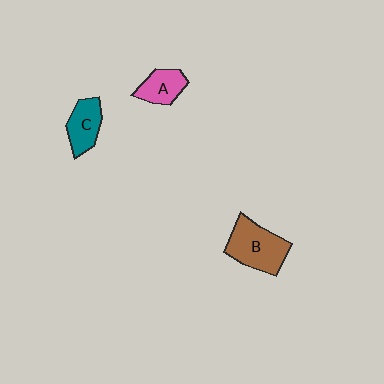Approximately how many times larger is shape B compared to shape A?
Approximately 1.8 times.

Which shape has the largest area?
Shape B (brown).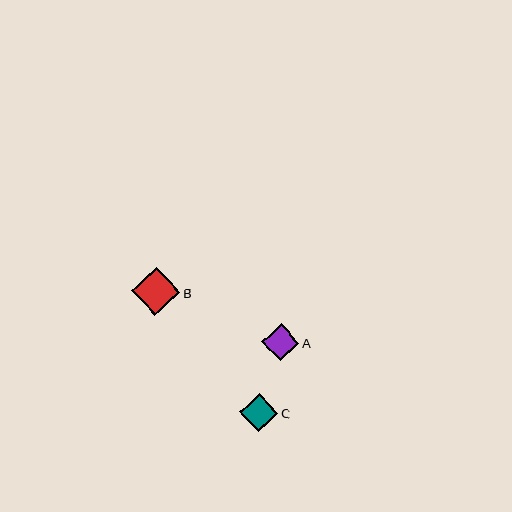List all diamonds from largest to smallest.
From largest to smallest: B, C, A.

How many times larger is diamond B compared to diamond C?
Diamond B is approximately 1.2 times the size of diamond C.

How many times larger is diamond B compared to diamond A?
Diamond B is approximately 1.3 times the size of diamond A.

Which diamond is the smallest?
Diamond A is the smallest with a size of approximately 37 pixels.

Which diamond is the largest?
Diamond B is the largest with a size of approximately 48 pixels.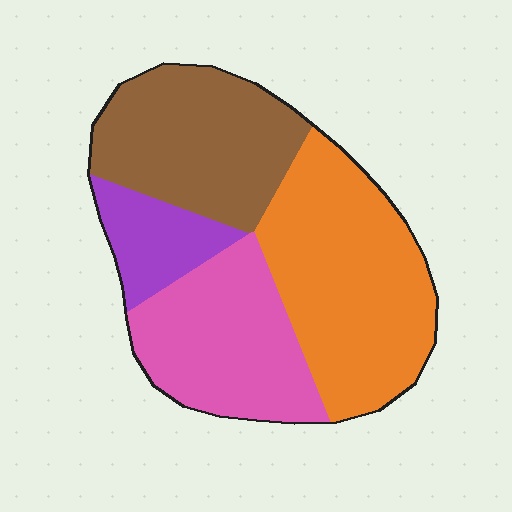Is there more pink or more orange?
Orange.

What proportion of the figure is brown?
Brown covers roughly 25% of the figure.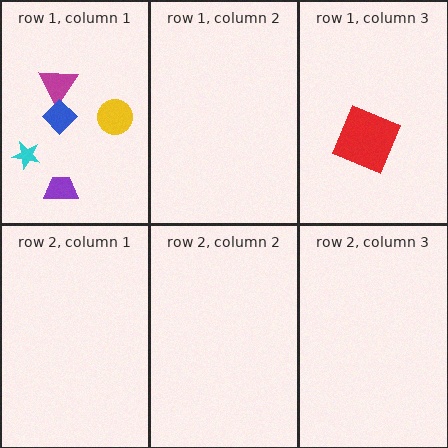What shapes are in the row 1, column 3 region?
The red square.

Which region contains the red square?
The row 1, column 3 region.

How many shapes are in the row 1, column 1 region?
5.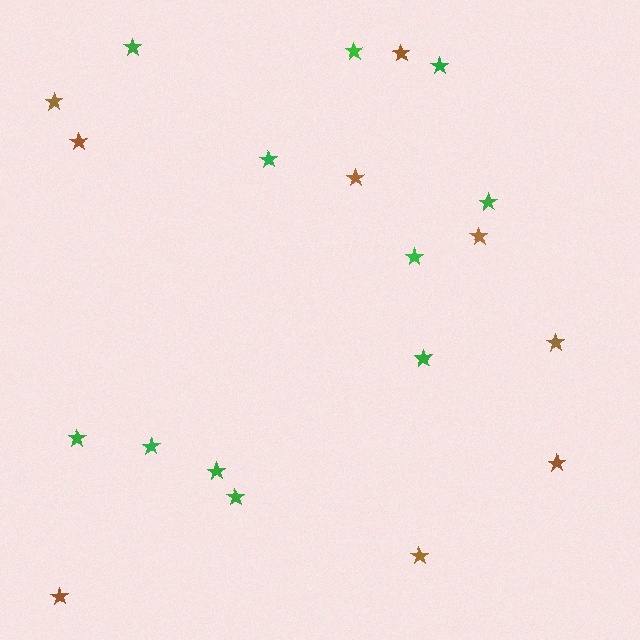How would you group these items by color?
There are 2 groups: one group of green stars (11) and one group of brown stars (9).